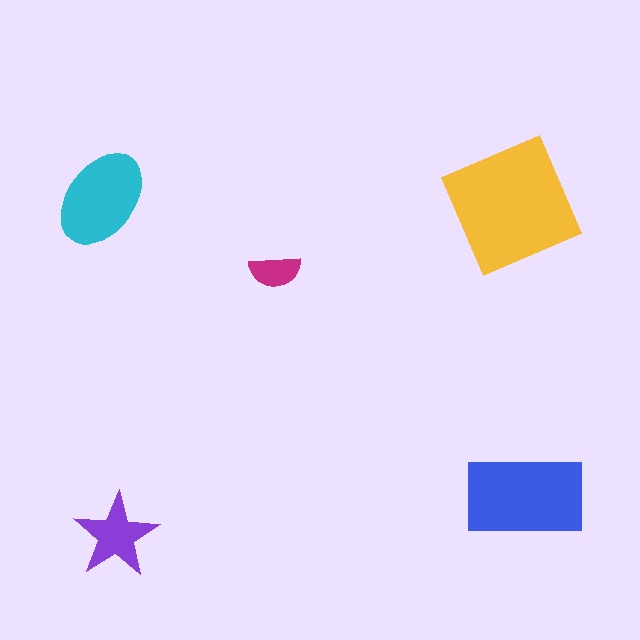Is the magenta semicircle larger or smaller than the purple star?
Smaller.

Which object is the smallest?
The magenta semicircle.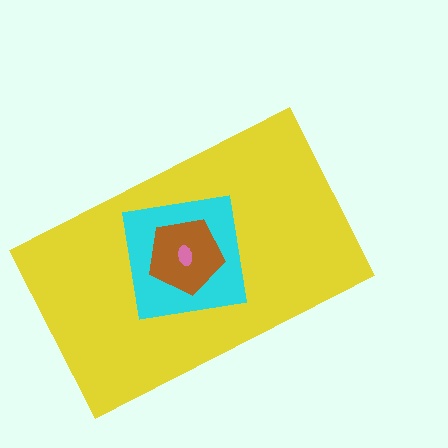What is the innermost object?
The pink ellipse.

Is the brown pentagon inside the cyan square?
Yes.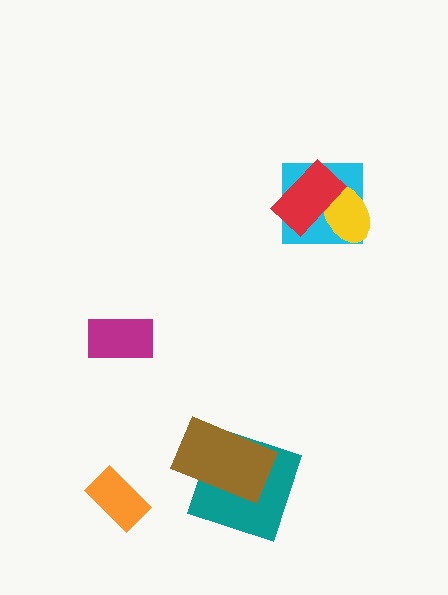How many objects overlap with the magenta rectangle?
0 objects overlap with the magenta rectangle.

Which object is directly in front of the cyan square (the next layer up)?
The yellow ellipse is directly in front of the cyan square.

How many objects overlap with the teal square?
1 object overlaps with the teal square.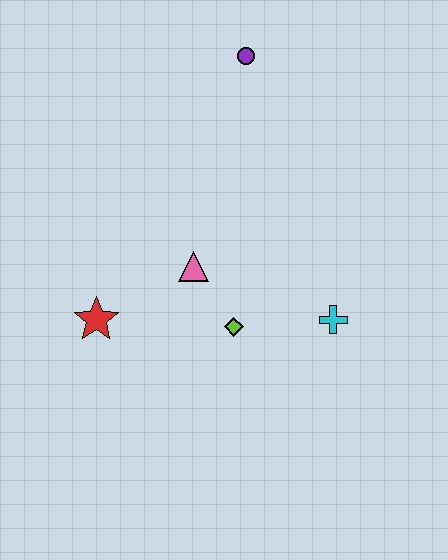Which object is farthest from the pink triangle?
The purple circle is farthest from the pink triangle.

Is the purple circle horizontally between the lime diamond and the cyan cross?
Yes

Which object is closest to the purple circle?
The pink triangle is closest to the purple circle.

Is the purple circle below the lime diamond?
No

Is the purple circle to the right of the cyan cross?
No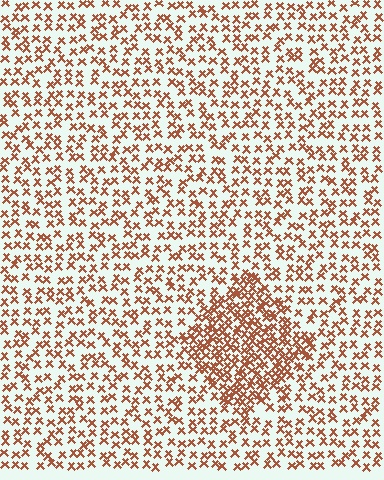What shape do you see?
I see a diamond.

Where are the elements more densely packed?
The elements are more densely packed inside the diamond boundary.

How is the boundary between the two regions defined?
The boundary is defined by a change in element density (approximately 2.1x ratio). All elements are the same color, size, and shape.